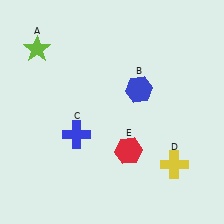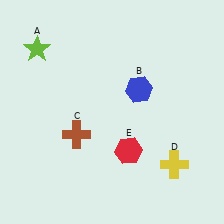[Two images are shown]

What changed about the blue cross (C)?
In Image 1, C is blue. In Image 2, it changed to brown.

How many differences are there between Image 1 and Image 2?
There is 1 difference between the two images.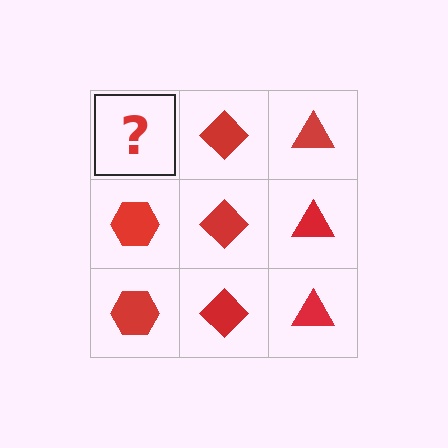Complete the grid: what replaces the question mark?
The question mark should be replaced with a red hexagon.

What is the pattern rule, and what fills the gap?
The rule is that each column has a consistent shape. The gap should be filled with a red hexagon.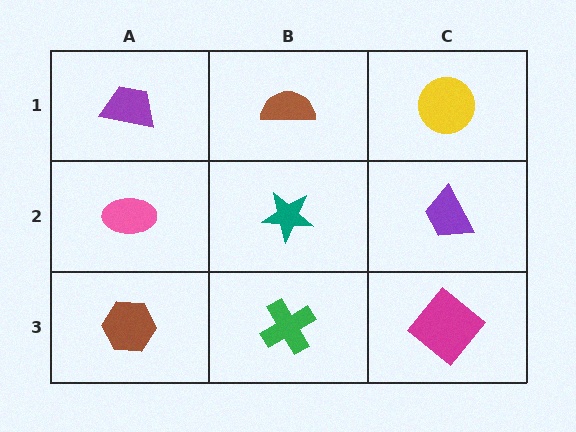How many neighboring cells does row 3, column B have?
3.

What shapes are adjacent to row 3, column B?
A teal star (row 2, column B), a brown hexagon (row 3, column A), a magenta diamond (row 3, column C).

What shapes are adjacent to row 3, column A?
A pink ellipse (row 2, column A), a green cross (row 3, column B).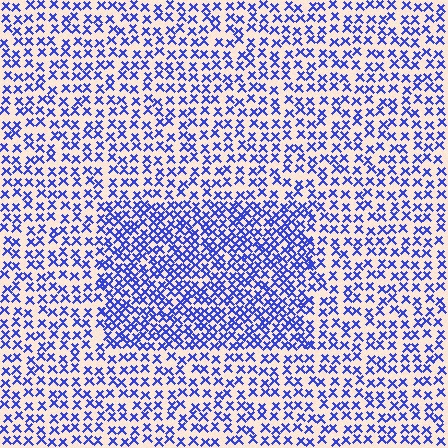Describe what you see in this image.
The image contains small blue elements arranged at two different densities. A rectangle-shaped region is visible where the elements are more densely packed than the surrounding area.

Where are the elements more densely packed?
The elements are more densely packed inside the rectangle boundary.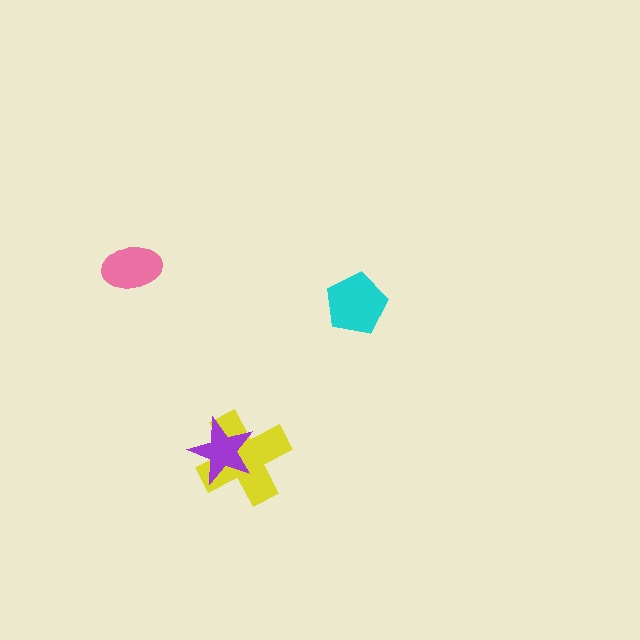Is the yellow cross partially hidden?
Yes, it is partially covered by another shape.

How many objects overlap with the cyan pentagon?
0 objects overlap with the cyan pentagon.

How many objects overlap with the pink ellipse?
0 objects overlap with the pink ellipse.